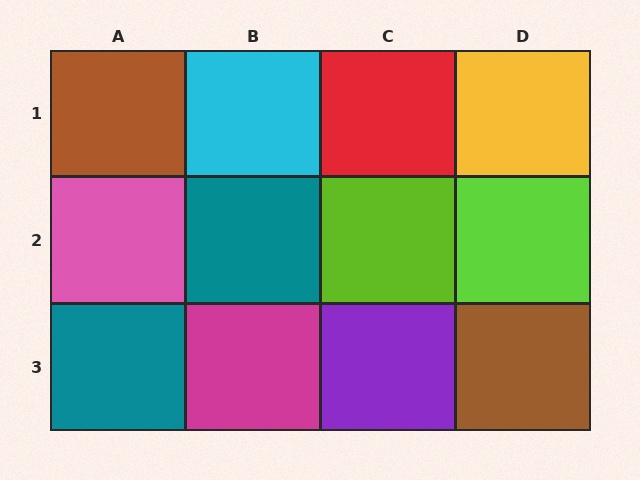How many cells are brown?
2 cells are brown.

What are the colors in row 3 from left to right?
Teal, magenta, purple, brown.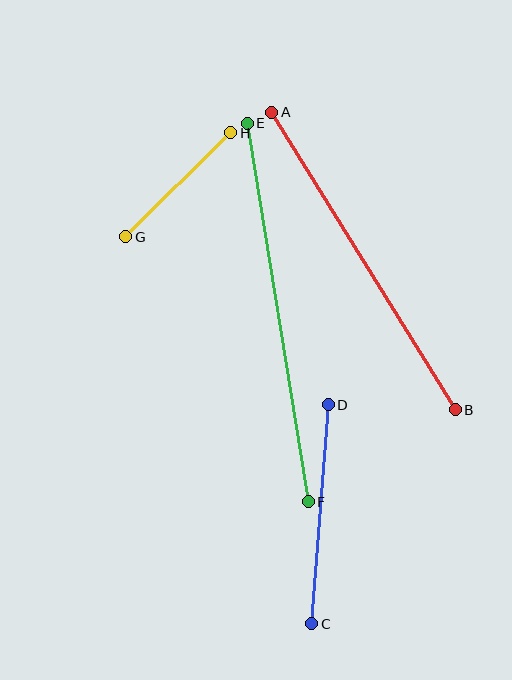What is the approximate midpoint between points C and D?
The midpoint is at approximately (320, 514) pixels.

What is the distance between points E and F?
The distance is approximately 383 pixels.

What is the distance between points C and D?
The distance is approximately 220 pixels.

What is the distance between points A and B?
The distance is approximately 350 pixels.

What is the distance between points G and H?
The distance is approximately 148 pixels.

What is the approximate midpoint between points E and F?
The midpoint is at approximately (278, 312) pixels.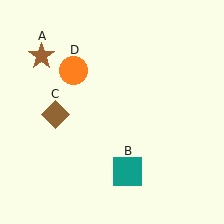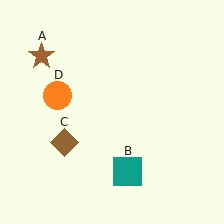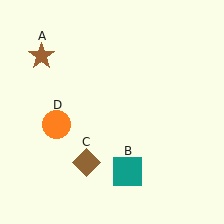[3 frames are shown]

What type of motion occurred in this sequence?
The brown diamond (object C), orange circle (object D) rotated counterclockwise around the center of the scene.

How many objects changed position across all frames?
2 objects changed position: brown diamond (object C), orange circle (object D).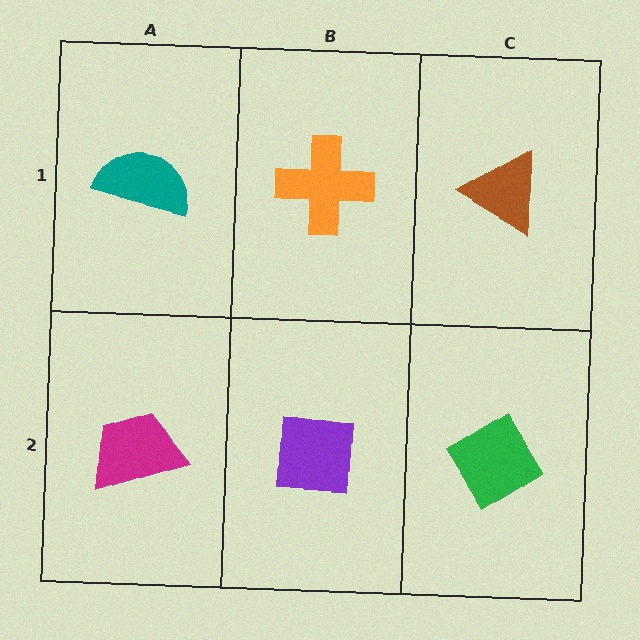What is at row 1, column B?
An orange cross.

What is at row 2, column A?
A magenta trapezoid.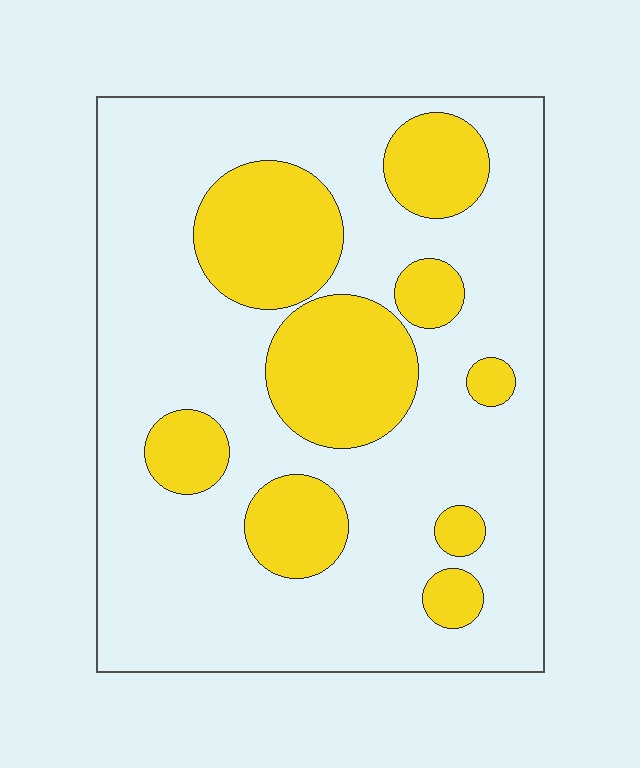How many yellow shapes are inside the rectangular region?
9.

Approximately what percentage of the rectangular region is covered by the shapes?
Approximately 25%.